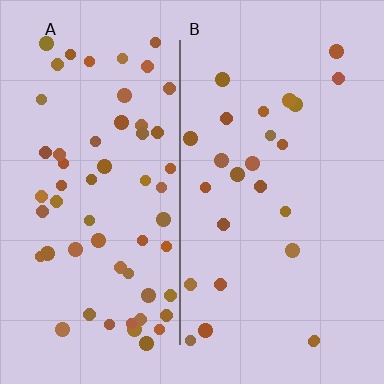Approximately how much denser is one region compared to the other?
Approximately 2.4× — region A over region B.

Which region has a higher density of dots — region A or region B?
A (the left).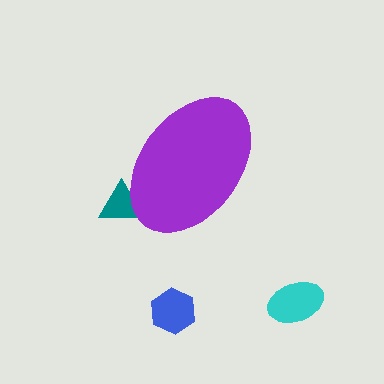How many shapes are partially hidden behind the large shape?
1 shape is partially hidden.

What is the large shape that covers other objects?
A purple ellipse.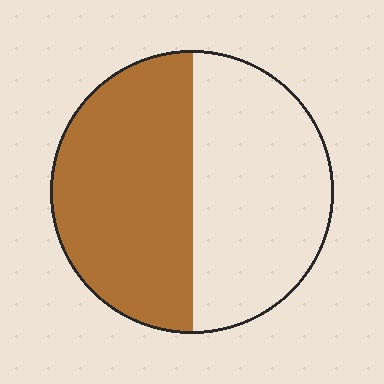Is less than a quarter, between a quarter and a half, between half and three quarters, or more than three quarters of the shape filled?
Between half and three quarters.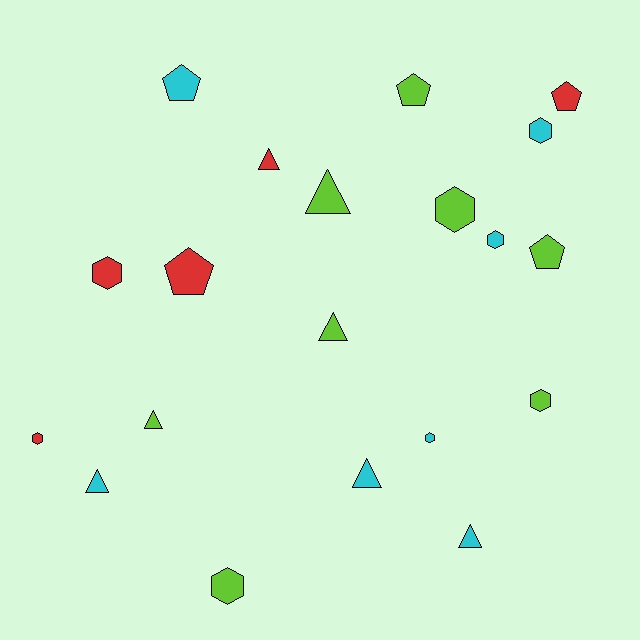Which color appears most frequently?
Lime, with 8 objects.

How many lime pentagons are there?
There are 2 lime pentagons.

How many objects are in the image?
There are 20 objects.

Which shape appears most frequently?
Hexagon, with 8 objects.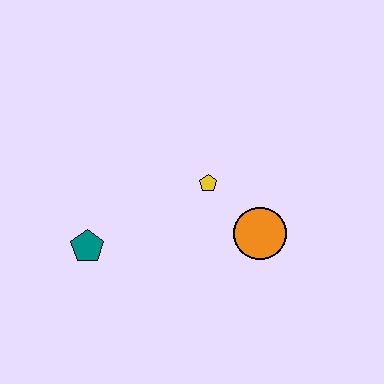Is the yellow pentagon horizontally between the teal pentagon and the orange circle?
Yes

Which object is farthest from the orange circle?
The teal pentagon is farthest from the orange circle.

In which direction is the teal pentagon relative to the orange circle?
The teal pentagon is to the left of the orange circle.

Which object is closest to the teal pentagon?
The yellow pentagon is closest to the teal pentagon.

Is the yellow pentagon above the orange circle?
Yes